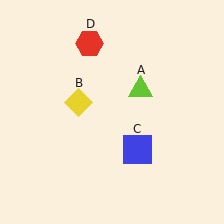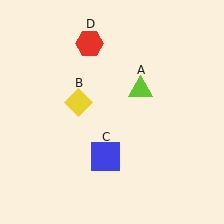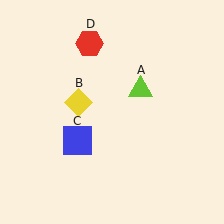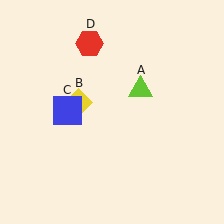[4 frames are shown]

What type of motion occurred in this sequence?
The blue square (object C) rotated clockwise around the center of the scene.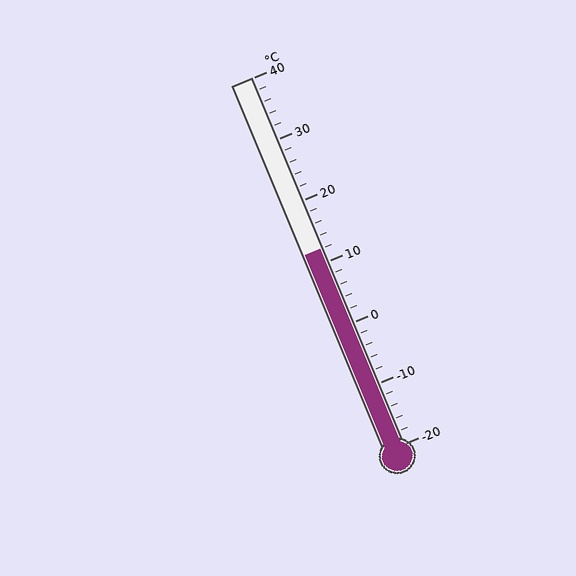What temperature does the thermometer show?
The thermometer shows approximately 12°C.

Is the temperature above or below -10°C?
The temperature is above -10°C.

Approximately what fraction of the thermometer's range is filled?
The thermometer is filled to approximately 55% of its range.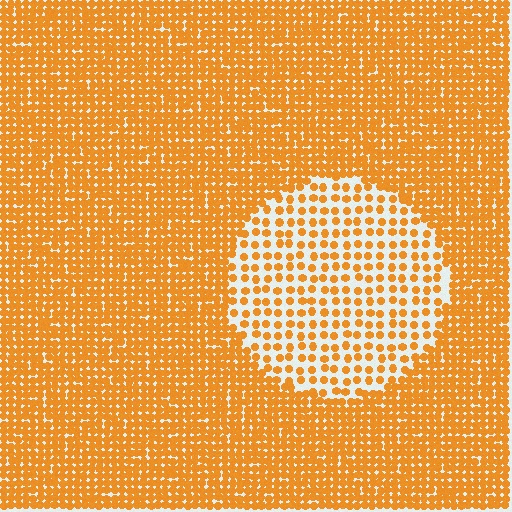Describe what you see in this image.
The image contains small orange elements arranged at two different densities. A circle-shaped region is visible where the elements are less densely packed than the surrounding area.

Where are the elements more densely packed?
The elements are more densely packed outside the circle boundary.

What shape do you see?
I see a circle.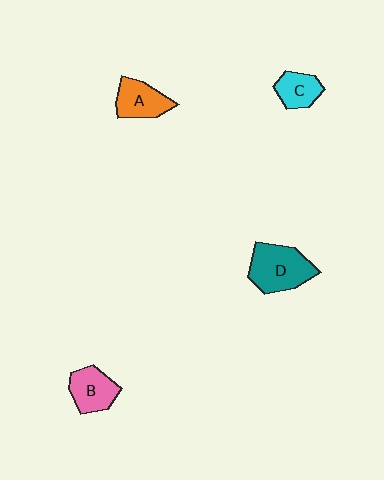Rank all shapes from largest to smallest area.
From largest to smallest: D (teal), A (orange), B (pink), C (cyan).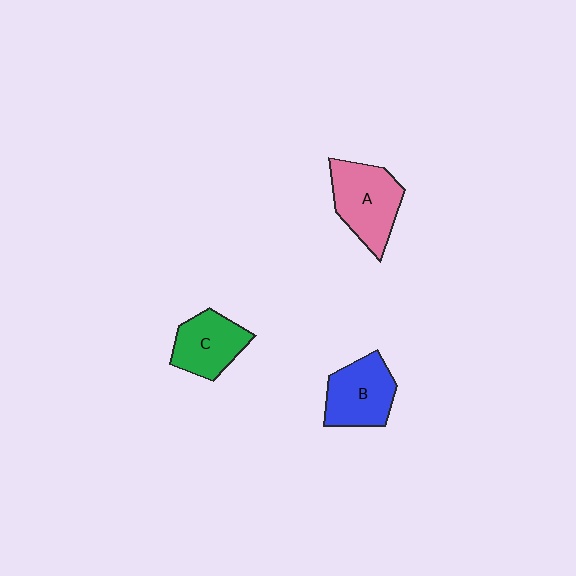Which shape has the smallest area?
Shape C (green).